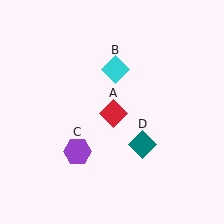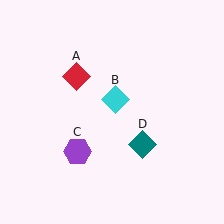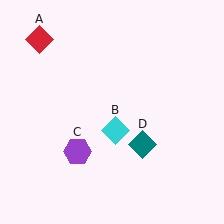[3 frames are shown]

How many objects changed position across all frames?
2 objects changed position: red diamond (object A), cyan diamond (object B).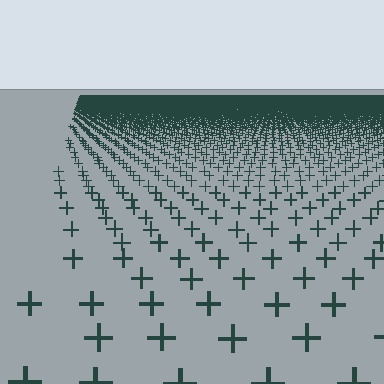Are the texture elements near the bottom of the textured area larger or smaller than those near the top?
Larger. Near the bottom, elements are closer to the viewer and appear at a bigger on-screen size.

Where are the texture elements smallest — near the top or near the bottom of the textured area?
Near the top.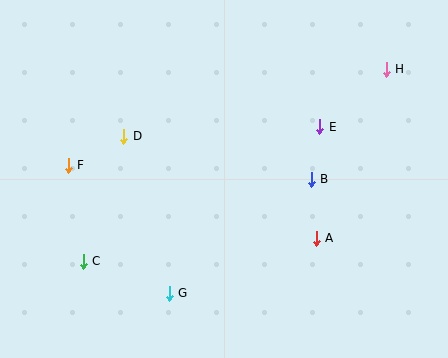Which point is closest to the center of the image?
Point B at (311, 179) is closest to the center.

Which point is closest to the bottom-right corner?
Point A is closest to the bottom-right corner.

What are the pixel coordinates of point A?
Point A is at (316, 238).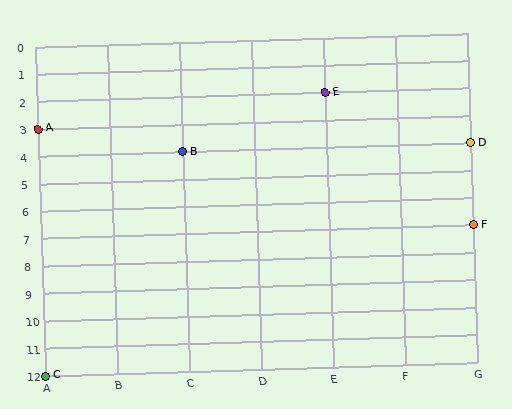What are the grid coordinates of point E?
Point E is at grid coordinates (E, 2).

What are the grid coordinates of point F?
Point F is at grid coordinates (G, 7).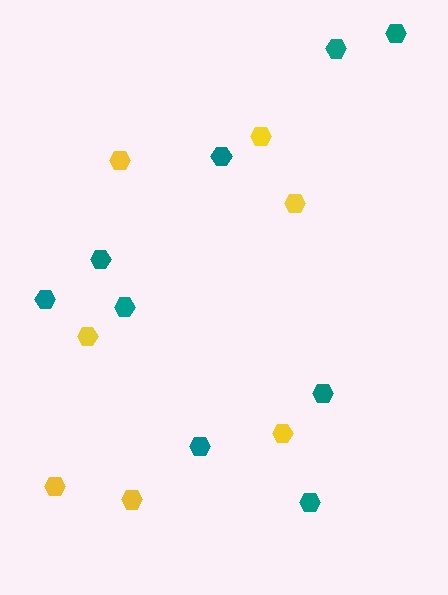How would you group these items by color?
There are 2 groups: one group of teal hexagons (9) and one group of yellow hexagons (7).